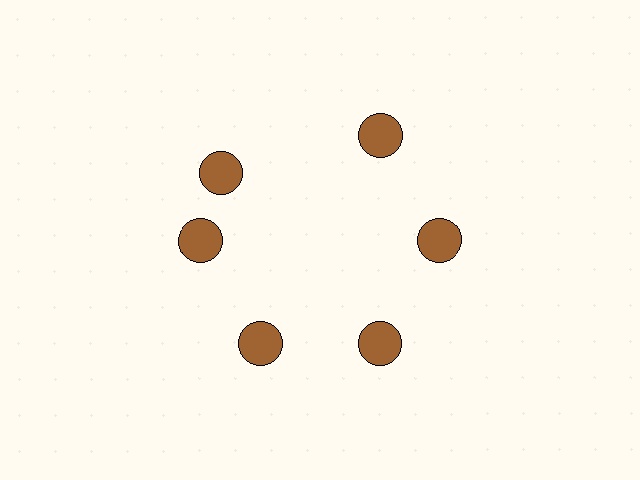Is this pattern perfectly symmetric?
No. The 6 brown circles are arranged in a ring, but one element near the 11 o'clock position is rotated out of alignment along the ring, breaking the 6-fold rotational symmetry.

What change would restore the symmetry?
The symmetry would be restored by rotating it back into even spacing with its neighbors so that all 6 circles sit at equal angles and equal distance from the center.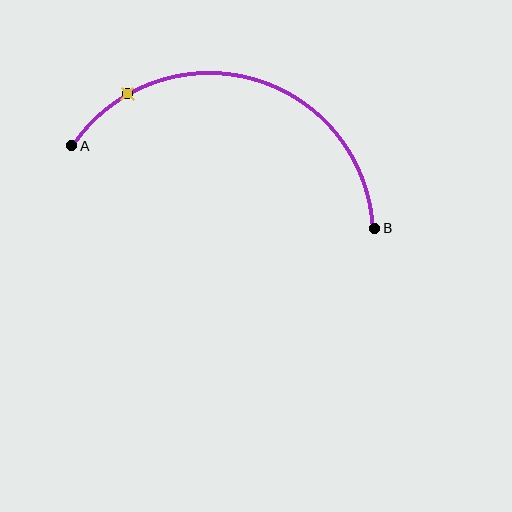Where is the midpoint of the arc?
The arc midpoint is the point on the curve farthest from the straight line joining A and B. It sits above that line.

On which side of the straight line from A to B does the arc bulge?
The arc bulges above the straight line connecting A and B.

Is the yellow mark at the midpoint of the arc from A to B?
No. The yellow mark lies on the arc but is closer to endpoint A. The arc midpoint would be at the point on the curve equidistant along the arc from both A and B.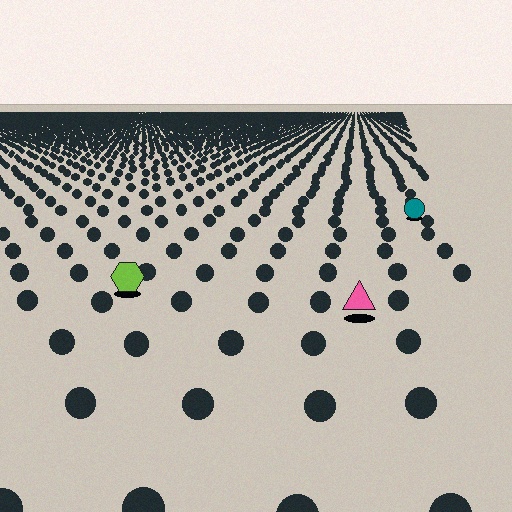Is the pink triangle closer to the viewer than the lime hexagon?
Yes. The pink triangle is closer — you can tell from the texture gradient: the ground texture is coarser near it.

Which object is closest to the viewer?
The pink triangle is closest. The texture marks near it are larger and more spread out.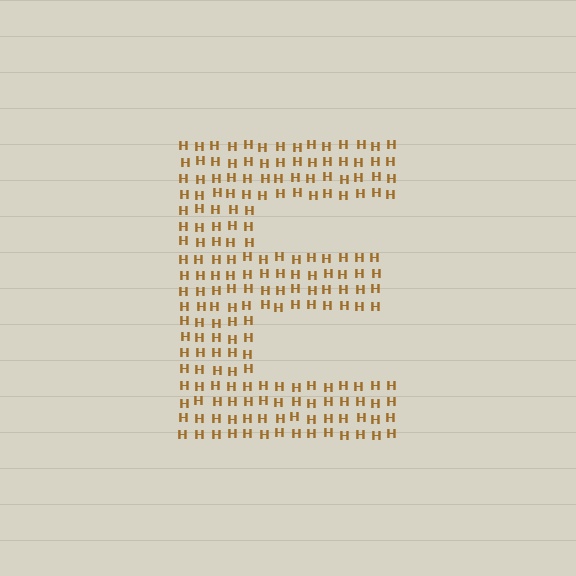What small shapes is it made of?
It is made of small letter H's.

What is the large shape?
The large shape is the letter E.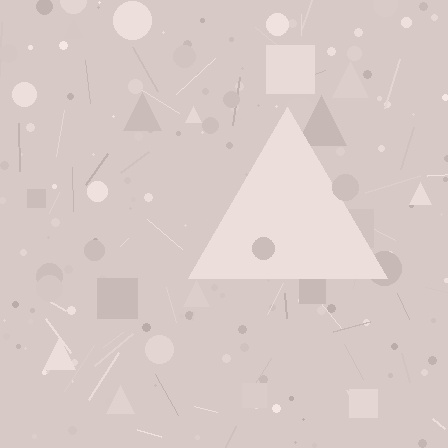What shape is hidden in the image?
A triangle is hidden in the image.